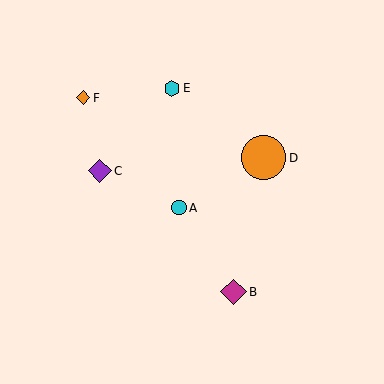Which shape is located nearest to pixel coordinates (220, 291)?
The magenta diamond (labeled B) at (234, 292) is nearest to that location.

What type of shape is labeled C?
Shape C is a purple diamond.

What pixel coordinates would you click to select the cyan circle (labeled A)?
Click at (179, 208) to select the cyan circle A.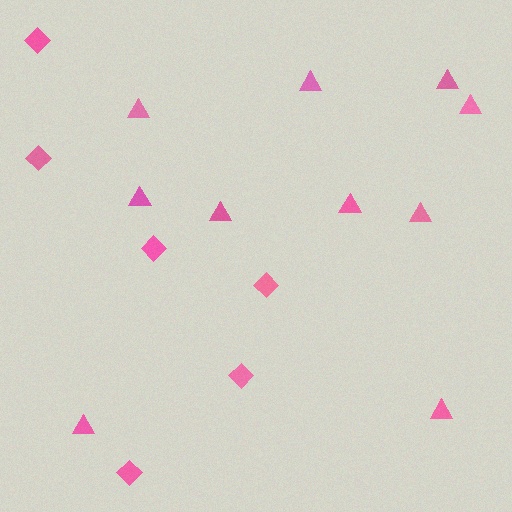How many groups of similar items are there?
There are 2 groups: one group of diamonds (6) and one group of triangles (10).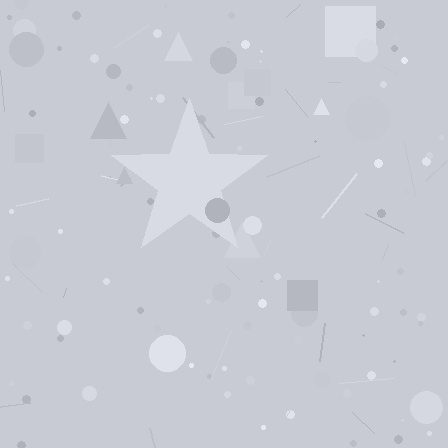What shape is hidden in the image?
A star is hidden in the image.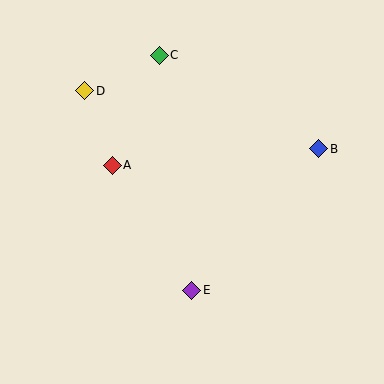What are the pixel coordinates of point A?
Point A is at (112, 165).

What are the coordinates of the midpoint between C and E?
The midpoint between C and E is at (176, 173).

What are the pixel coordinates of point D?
Point D is at (85, 91).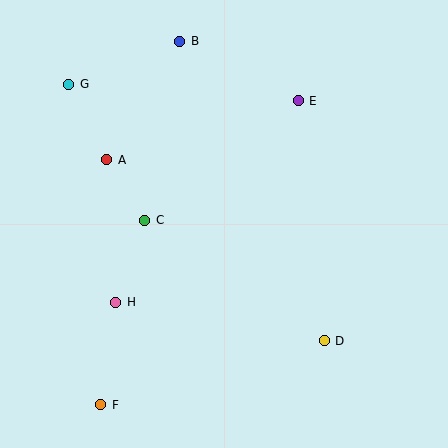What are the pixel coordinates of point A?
Point A is at (107, 160).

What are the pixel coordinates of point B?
Point B is at (180, 41).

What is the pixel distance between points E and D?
The distance between E and D is 241 pixels.